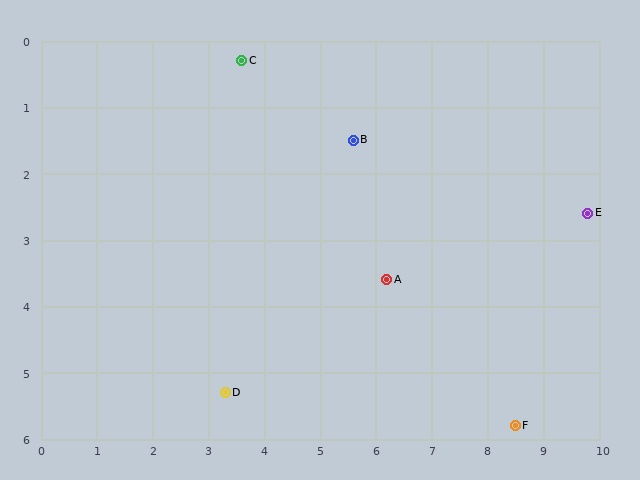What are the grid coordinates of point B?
Point B is at approximately (5.6, 1.5).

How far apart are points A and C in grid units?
Points A and C are about 4.2 grid units apart.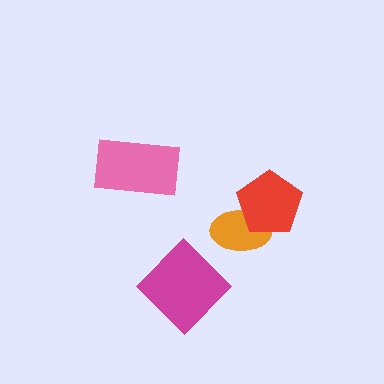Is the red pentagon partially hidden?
No, no other shape covers it.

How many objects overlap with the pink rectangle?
0 objects overlap with the pink rectangle.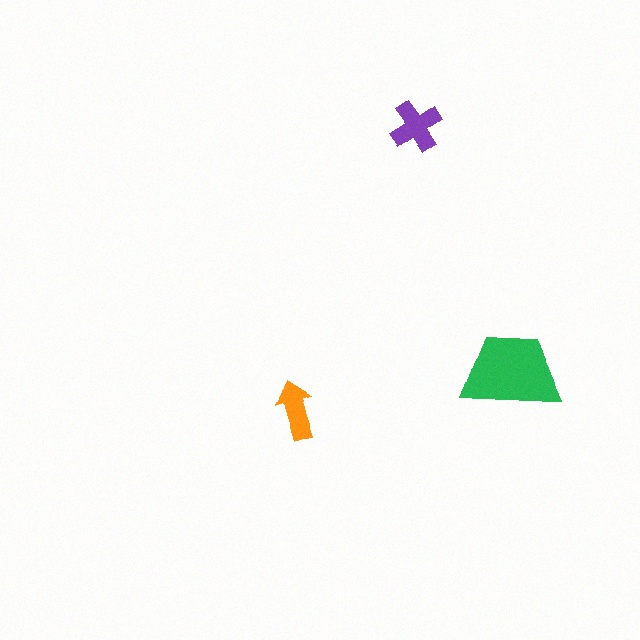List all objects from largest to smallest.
The green trapezoid, the purple cross, the orange arrow.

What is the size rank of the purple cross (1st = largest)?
2nd.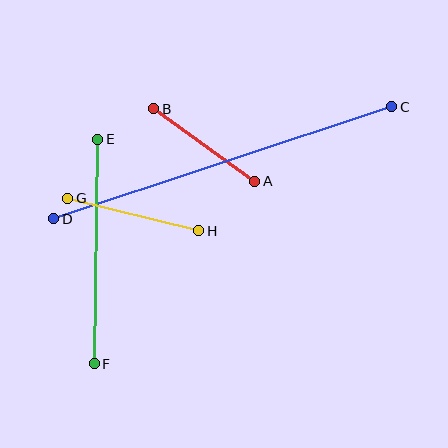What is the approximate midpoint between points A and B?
The midpoint is at approximately (204, 145) pixels.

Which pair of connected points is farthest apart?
Points C and D are farthest apart.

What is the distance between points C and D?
The distance is approximately 356 pixels.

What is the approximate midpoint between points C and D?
The midpoint is at approximately (223, 163) pixels.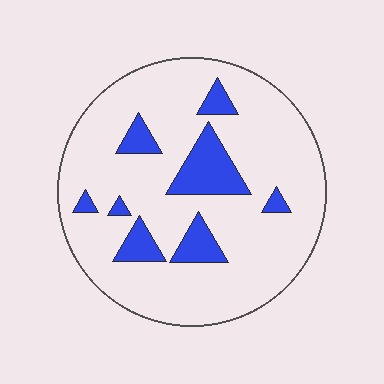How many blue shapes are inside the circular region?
8.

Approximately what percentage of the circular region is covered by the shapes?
Approximately 15%.